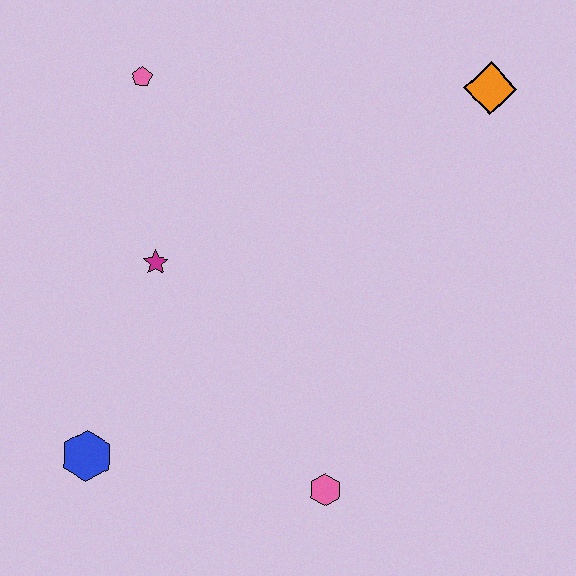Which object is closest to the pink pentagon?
The magenta star is closest to the pink pentagon.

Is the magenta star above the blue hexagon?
Yes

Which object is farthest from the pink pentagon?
The pink hexagon is farthest from the pink pentagon.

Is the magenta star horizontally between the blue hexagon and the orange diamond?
Yes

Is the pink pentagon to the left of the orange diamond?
Yes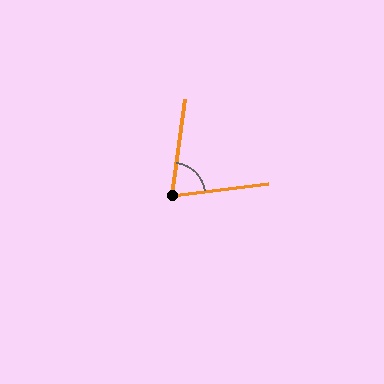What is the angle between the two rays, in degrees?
Approximately 76 degrees.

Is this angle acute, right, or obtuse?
It is acute.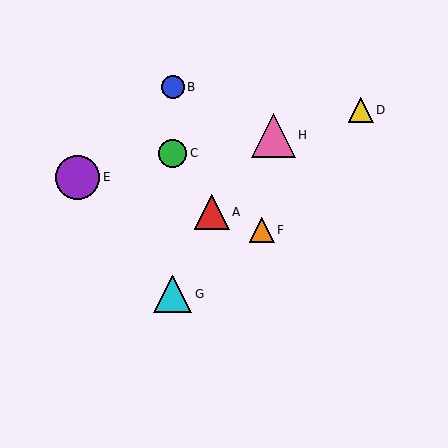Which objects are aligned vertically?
Objects B, C, G are aligned vertically.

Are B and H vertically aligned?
No, B is at x≈173 and H is at x≈273.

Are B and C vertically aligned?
Yes, both are at x≈173.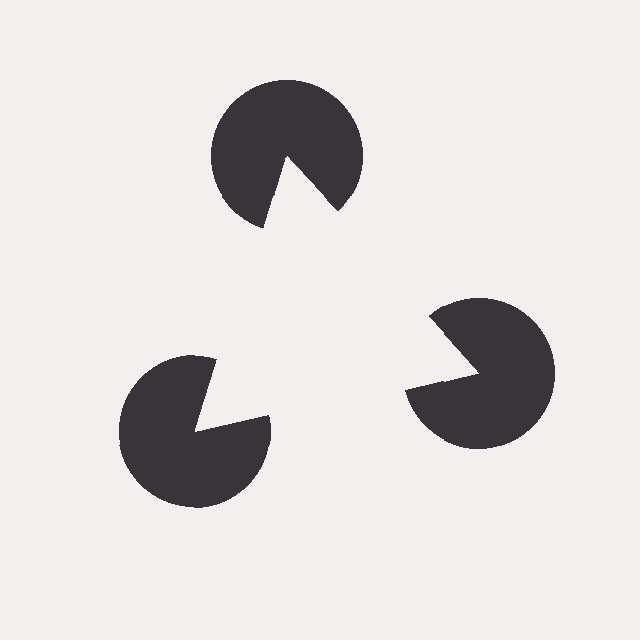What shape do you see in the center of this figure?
An illusory triangle — its edges are inferred from the aligned wedge cuts in the pac-man discs, not physically drawn.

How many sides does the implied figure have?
3 sides.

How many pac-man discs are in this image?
There are 3 — one at each vertex of the illusory triangle.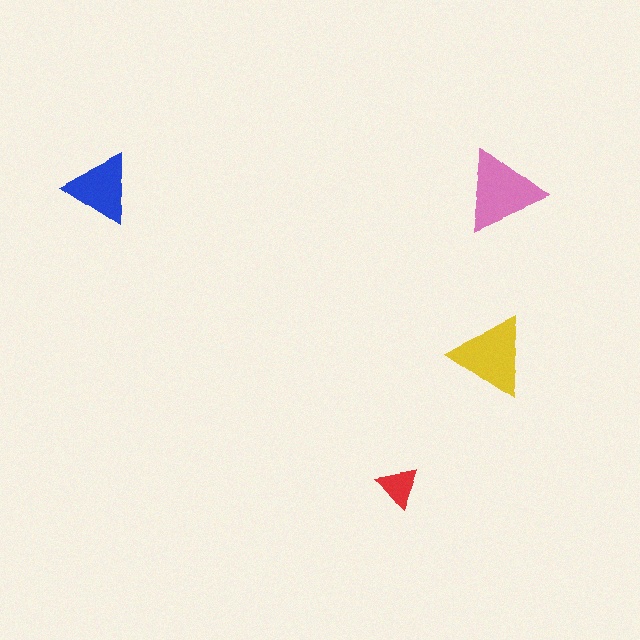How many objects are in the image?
There are 4 objects in the image.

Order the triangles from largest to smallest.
the pink one, the yellow one, the blue one, the red one.